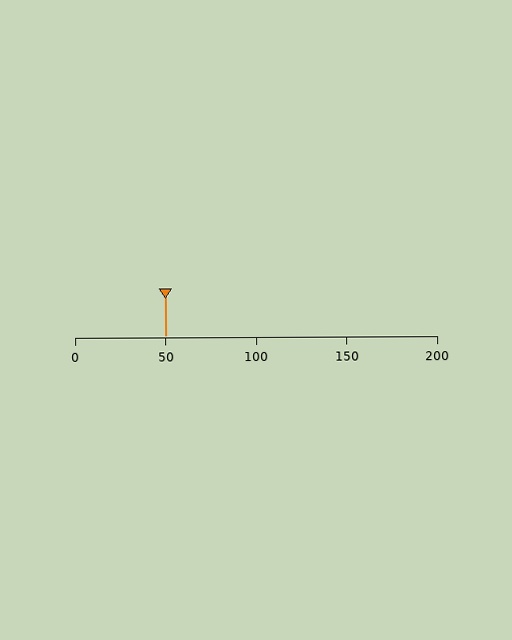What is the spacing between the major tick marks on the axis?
The major ticks are spaced 50 apart.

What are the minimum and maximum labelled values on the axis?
The axis runs from 0 to 200.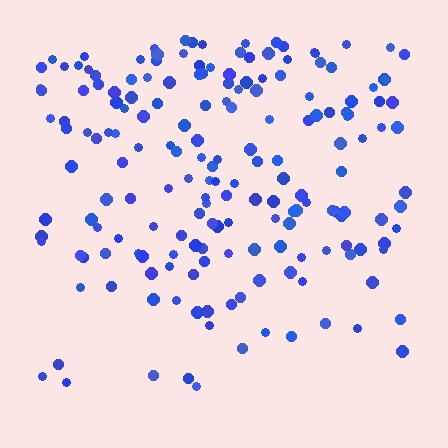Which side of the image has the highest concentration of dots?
The top.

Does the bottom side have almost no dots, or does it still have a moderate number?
Still a moderate number, just noticeably fewer than the top.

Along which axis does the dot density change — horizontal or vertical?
Vertical.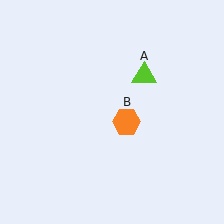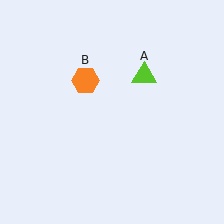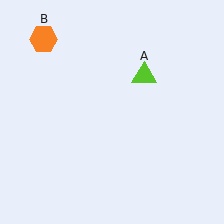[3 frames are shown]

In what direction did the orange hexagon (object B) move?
The orange hexagon (object B) moved up and to the left.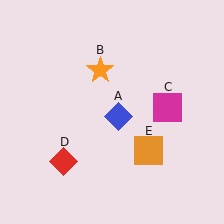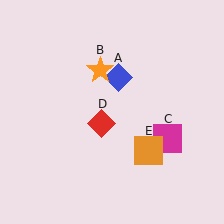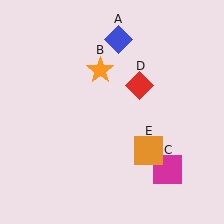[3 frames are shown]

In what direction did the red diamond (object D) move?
The red diamond (object D) moved up and to the right.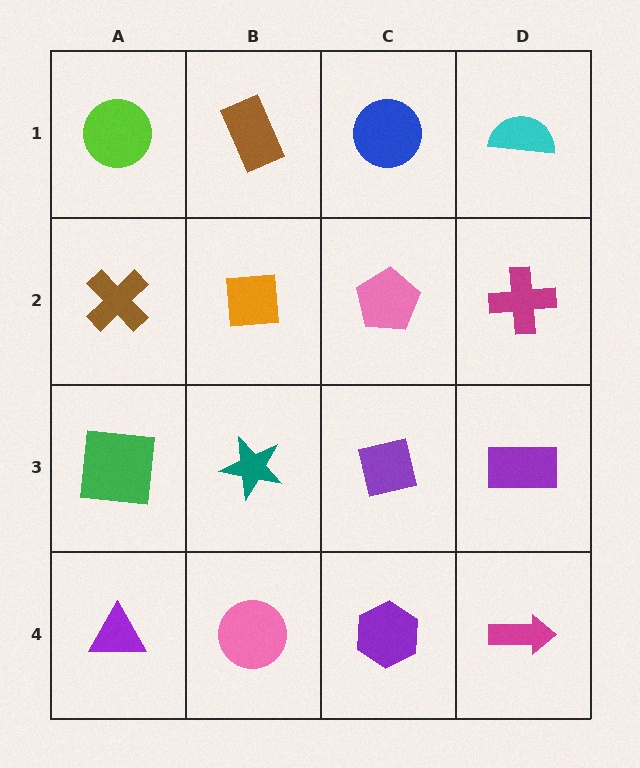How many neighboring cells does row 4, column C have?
3.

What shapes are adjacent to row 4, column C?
A purple square (row 3, column C), a pink circle (row 4, column B), a magenta arrow (row 4, column D).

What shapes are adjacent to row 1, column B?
An orange square (row 2, column B), a lime circle (row 1, column A), a blue circle (row 1, column C).